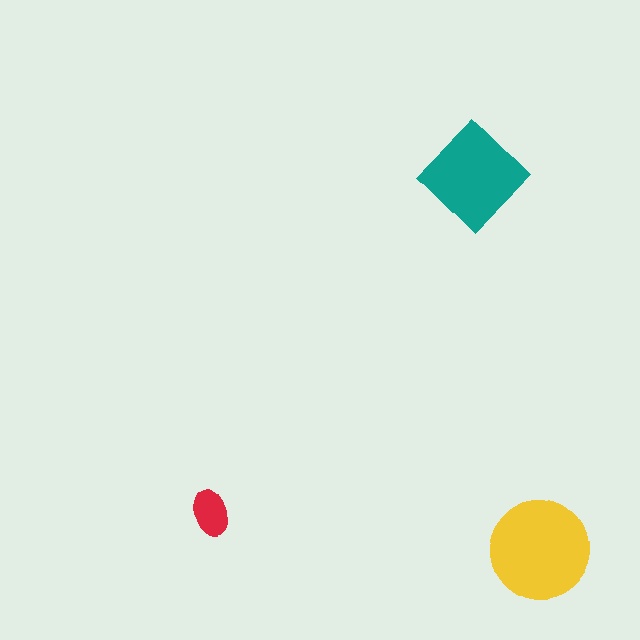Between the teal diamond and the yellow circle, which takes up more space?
The yellow circle.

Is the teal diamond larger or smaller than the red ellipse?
Larger.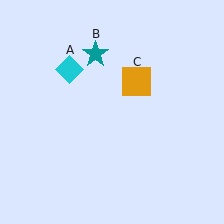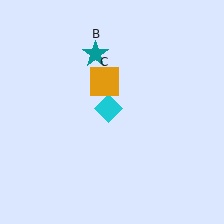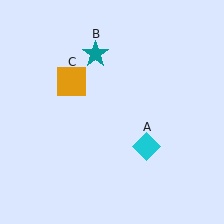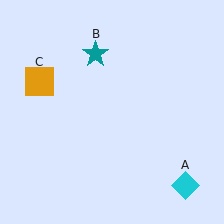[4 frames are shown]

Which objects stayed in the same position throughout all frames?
Teal star (object B) remained stationary.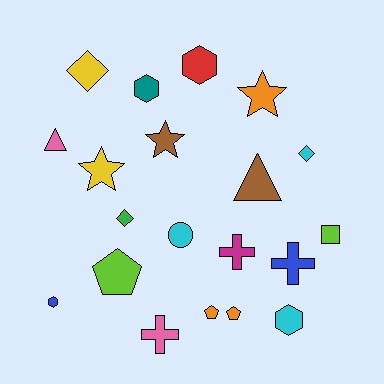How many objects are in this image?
There are 20 objects.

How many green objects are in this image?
There is 1 green object.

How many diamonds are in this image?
There are 3 diamonds.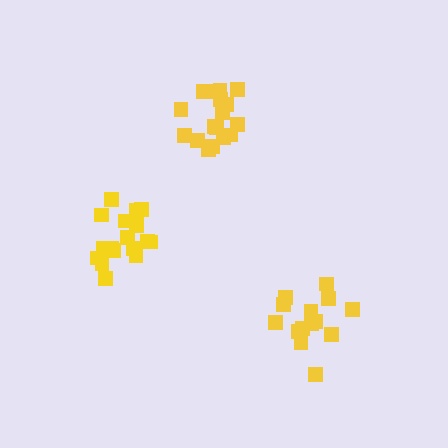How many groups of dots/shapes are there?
There are 3 groups.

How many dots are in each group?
Group 1: 17 dots, Group 2: 14 dots, Group 3: 17 dots (48 total).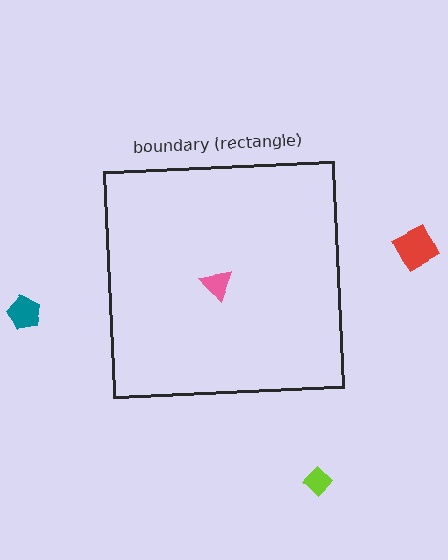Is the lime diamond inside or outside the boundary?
Outside.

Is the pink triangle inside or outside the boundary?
Inside.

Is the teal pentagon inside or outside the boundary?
Outside.